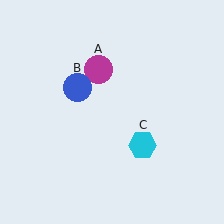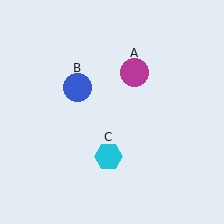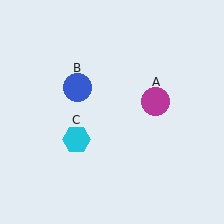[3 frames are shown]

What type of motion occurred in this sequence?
The magenta circle (object A), cyan hexagon (object C) rotated clockwise around the center of the scene.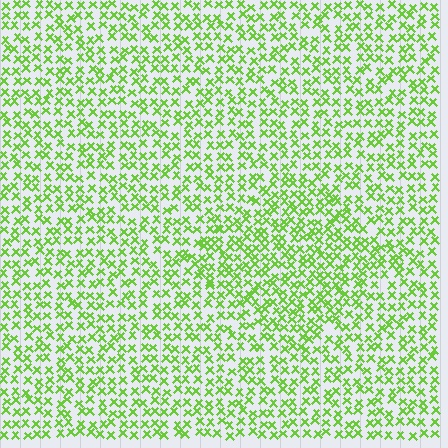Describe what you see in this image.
The image contains small lime elements arranged at two different densities. A diamond-shaped region is visible where the elements are more densely packed than the surrounding area.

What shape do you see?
I see a diamond.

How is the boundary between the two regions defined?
The boundary is defined by a change in element density (approximately 1.4x ratio). All elements are the same color, size, and shape.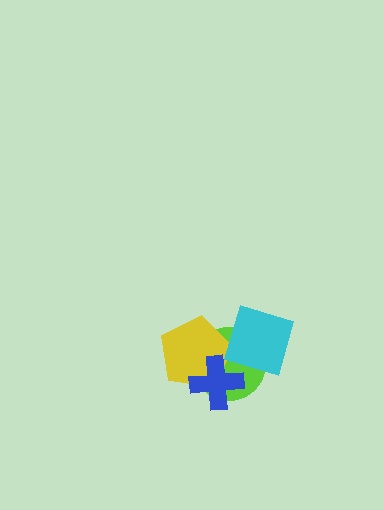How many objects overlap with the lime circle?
3 objects overlap with the lime circle.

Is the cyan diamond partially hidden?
Yes, it is partially covered by another shape.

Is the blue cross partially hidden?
No, no other shape covers it.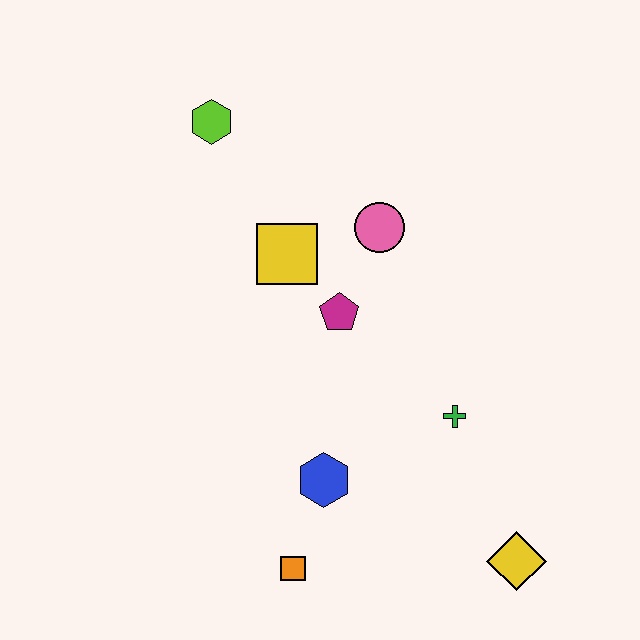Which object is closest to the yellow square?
The magenta pentagon is closest to the yellow square.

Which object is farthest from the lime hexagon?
The yellow diamond is farthest from the lime hexagon.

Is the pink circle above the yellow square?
Yes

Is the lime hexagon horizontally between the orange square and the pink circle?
No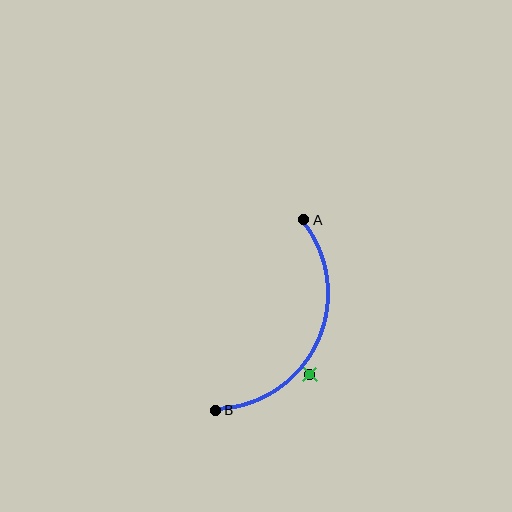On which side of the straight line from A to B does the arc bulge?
The arc bulges to the right of the straight line connecting A and B.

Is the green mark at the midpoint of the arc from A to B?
No — the green mark does not lie on the arc at all. It sits slightly outside the curve.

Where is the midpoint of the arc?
The arc midpoint is the point on the curve farthest from the straight line joining A and B. It sits to the right of that line.